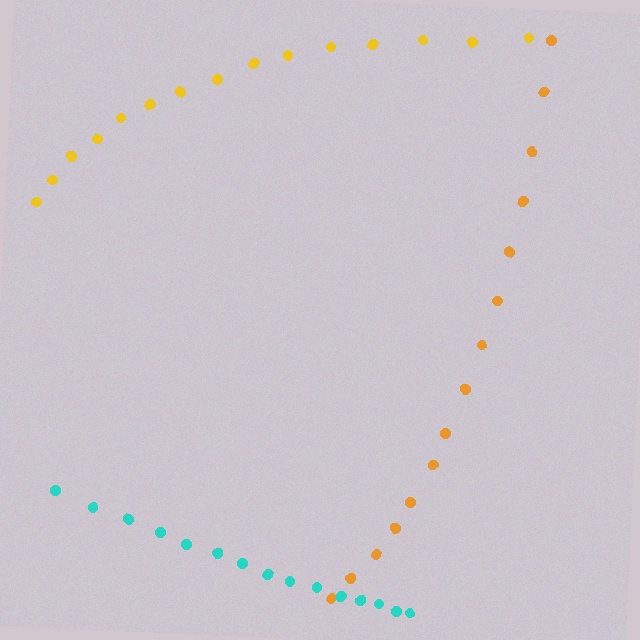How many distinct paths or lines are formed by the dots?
There are 3 distinct paths.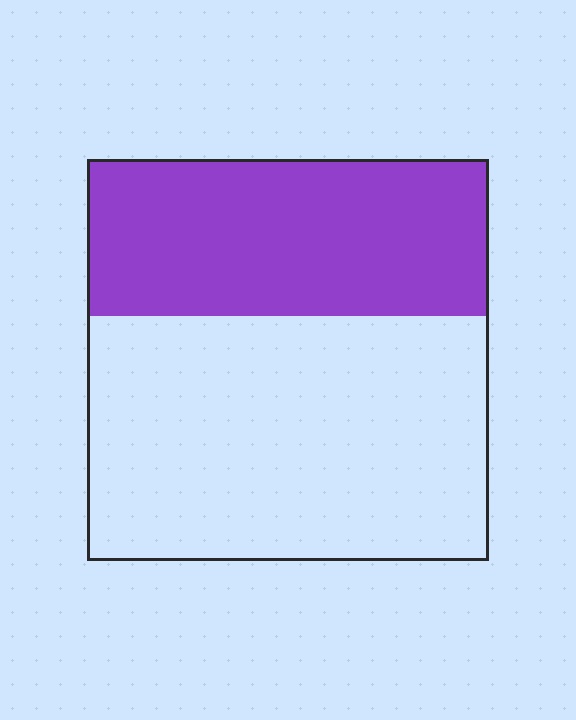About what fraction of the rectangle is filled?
About two fifths (2/5).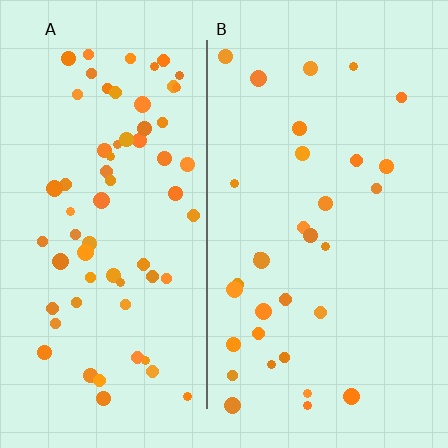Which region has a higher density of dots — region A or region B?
A (the left).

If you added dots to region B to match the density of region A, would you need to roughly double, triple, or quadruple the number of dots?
Approximately double.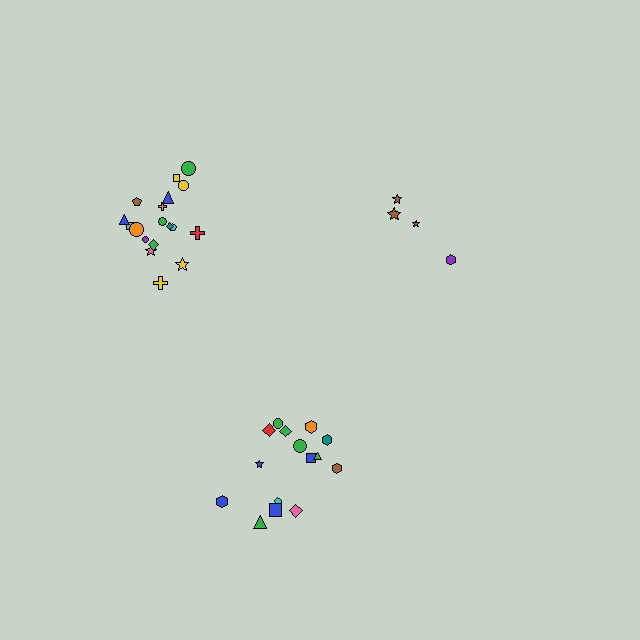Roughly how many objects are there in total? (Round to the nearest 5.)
Roughly 35 objects in total.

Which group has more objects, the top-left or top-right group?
The top-left group.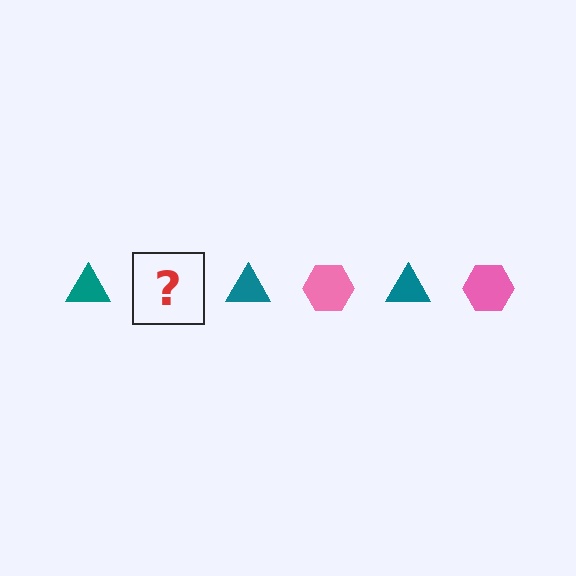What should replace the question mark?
The question mark should be replaced with a pink hexagon.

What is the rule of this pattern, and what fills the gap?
The rule is that the pattern alternates between teal triangle and pink hexagon. The gap should be filled with a pink hexagon.